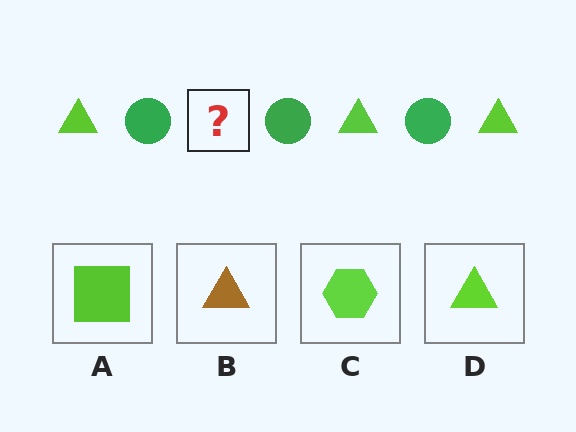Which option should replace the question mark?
Option D.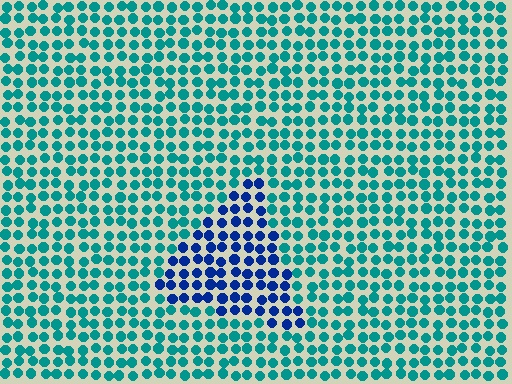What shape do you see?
I see a triangle.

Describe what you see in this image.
The image is filled with small teal elements in a uniform arrangement. A triangle-shaped region is visible where the elements are tinted to a slightly different hue, forming a subtle color boundary.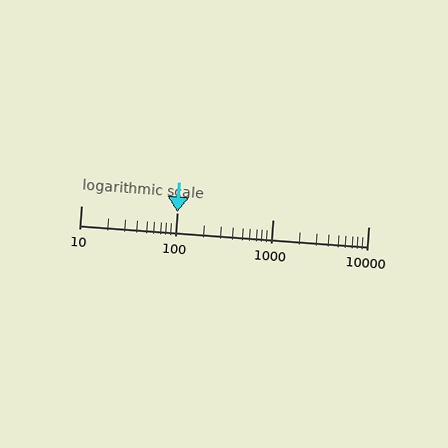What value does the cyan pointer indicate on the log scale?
The pointer indicates approximately 100.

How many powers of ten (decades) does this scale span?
The scale spans 3 decades, from 10 to 10000.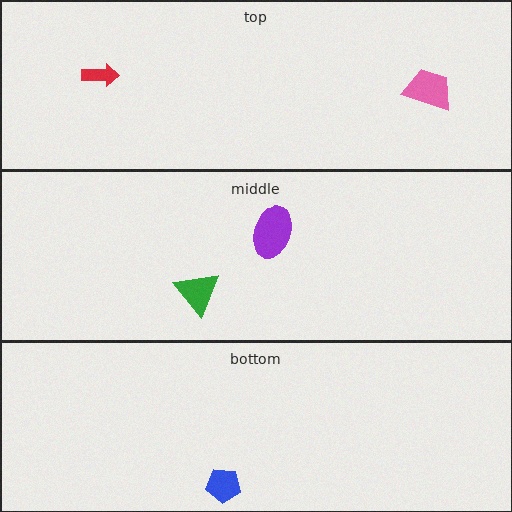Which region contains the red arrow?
The top region.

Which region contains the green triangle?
The middle region.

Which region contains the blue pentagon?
The bottom region.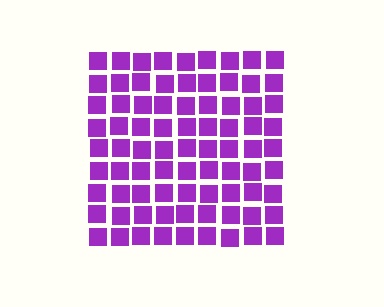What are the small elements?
The small elements are squares.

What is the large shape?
The large shape is a square.